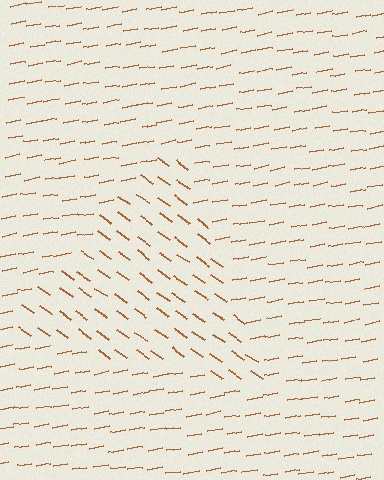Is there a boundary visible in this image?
Yes, there is a texture boundary formed by a change in line orientation.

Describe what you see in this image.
The image is filled with small brown line segments. A triangle region in the image has lines oriented differently from the surrounding lines, creating a visible texture boundary.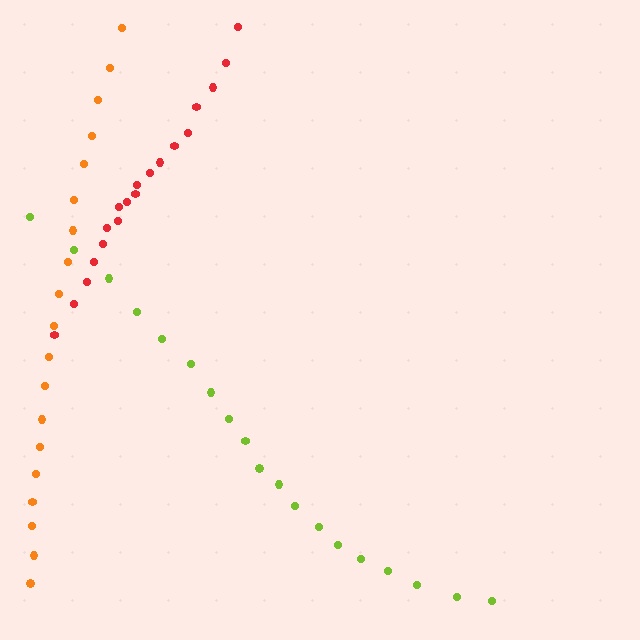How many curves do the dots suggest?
There are 3 distinct paths.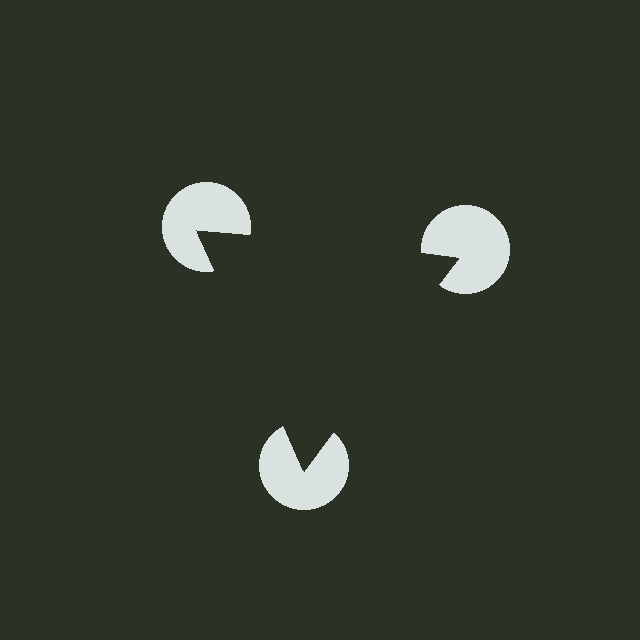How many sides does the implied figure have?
3 sides.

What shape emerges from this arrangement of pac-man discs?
An illusory triangle — its edges are inferred from the aligned wedge cuts in the pac-man discs, not physically drawn.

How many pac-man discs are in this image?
There are 3 — one at each vertex of the illusory triangle.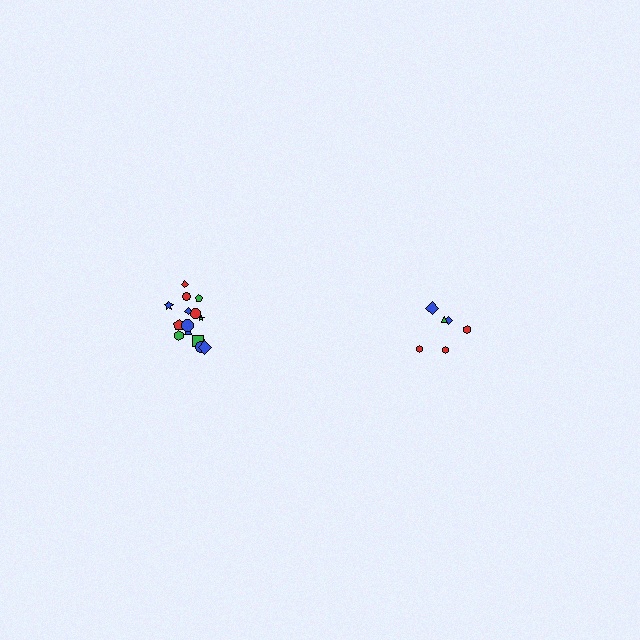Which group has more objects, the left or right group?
The left group.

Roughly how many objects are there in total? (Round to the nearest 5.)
Roughly 20 objects in total.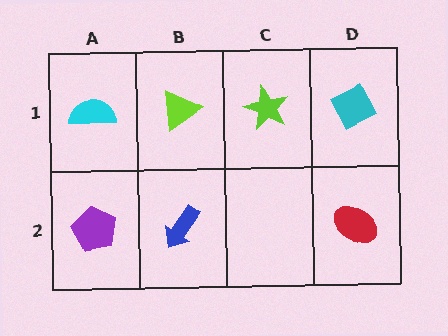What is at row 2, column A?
A purple pentagon.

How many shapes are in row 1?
4 shapes.